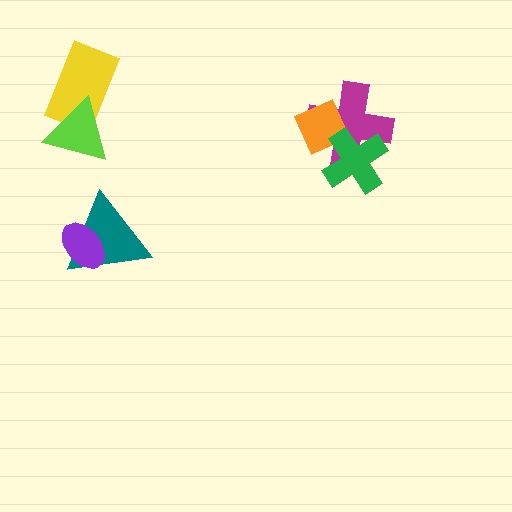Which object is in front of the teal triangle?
The purple ellipse is in front of the teal triangle.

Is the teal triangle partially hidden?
Yes, it is partially covered by another shape.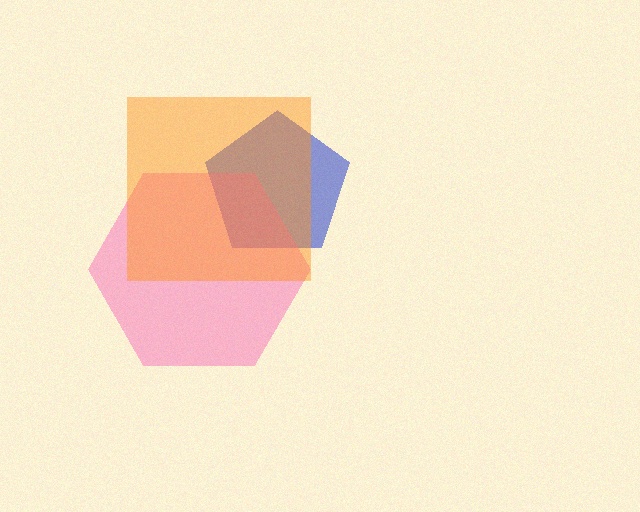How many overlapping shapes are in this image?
There are 3 overlapping shapes in the image.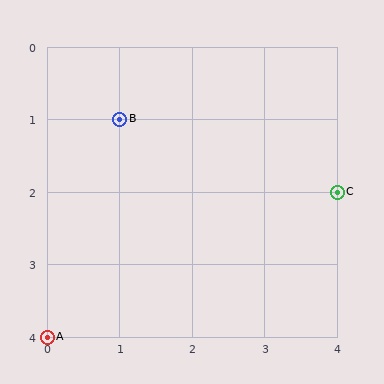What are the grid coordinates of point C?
Point C is at grid coordinates (4, 2).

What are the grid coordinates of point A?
Point A is at grid coordinates (0, 4).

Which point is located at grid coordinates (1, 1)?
Point B is at (1, 1).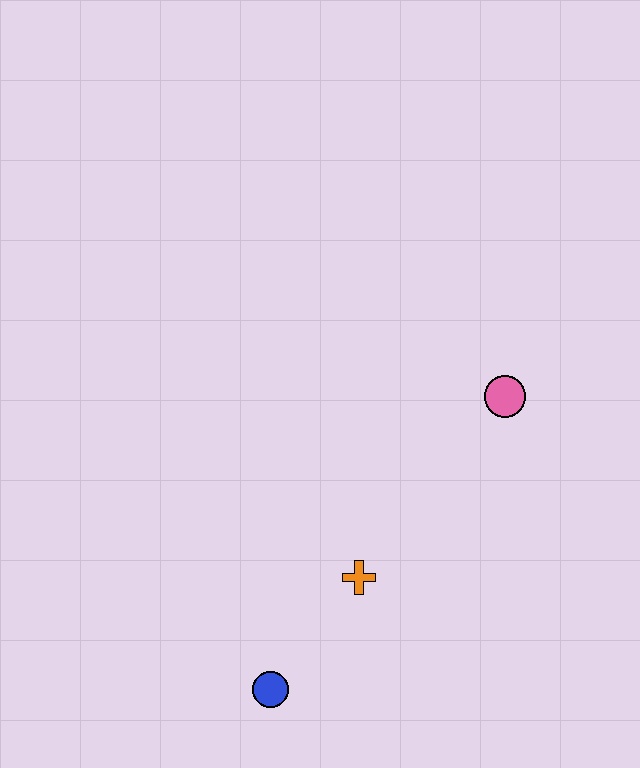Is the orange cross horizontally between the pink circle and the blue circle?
Yes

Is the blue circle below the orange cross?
Yes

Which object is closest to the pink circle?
The orange cross is closest to the pink circle.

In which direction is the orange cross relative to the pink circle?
The orange cross is below the pink circle.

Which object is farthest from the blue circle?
The pink circle is farthest from the blue circle.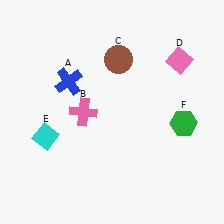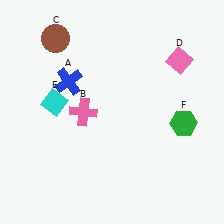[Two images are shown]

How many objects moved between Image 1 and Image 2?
2 objects moved between the two images.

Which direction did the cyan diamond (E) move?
The cyan diamond (E) moved up.